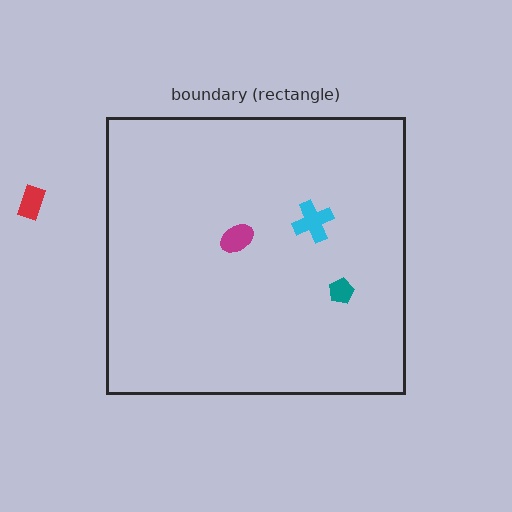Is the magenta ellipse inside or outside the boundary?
Inside.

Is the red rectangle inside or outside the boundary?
Outside.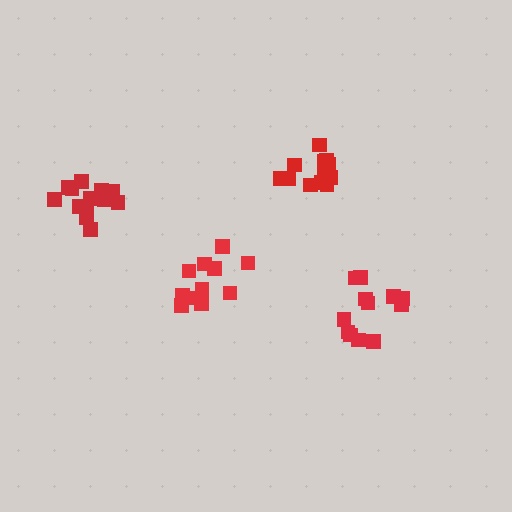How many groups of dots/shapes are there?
There are 4 groups.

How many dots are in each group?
Group 1: 11 dots, Group 2: 12 dots, Group 3: 13 dots, Group 4: 12 dots (48 total).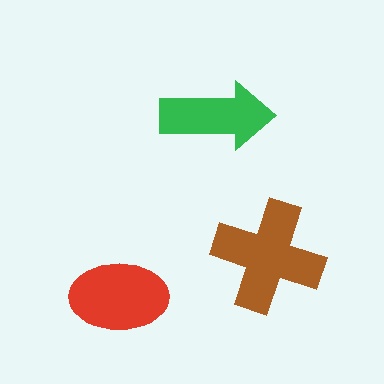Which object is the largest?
The brown cross.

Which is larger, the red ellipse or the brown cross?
The brown cross.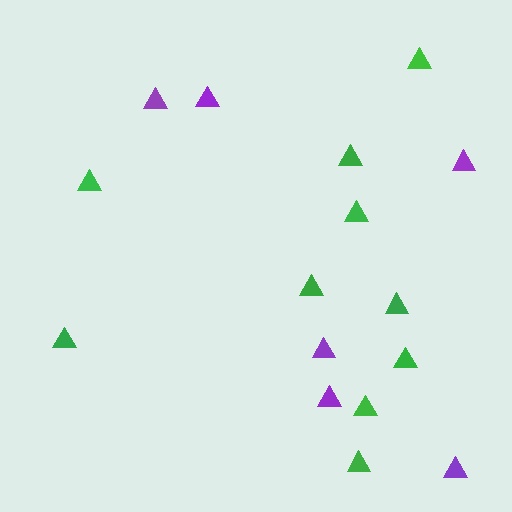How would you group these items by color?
There are 2 groups: one group of green triangles (10) and one group of purple triangles (6).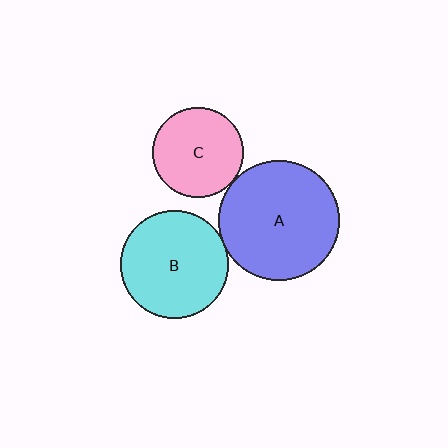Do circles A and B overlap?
Yes.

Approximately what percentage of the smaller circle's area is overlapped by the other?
Approximately 5%.